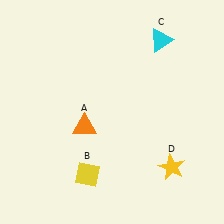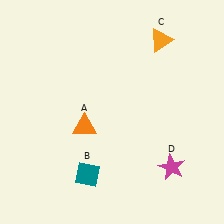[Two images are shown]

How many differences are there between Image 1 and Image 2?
There are 3 differences between the two images.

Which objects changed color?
B changed from yellow to teal. C changed from cyan to orange. D changed from yellow to magenta.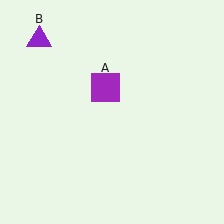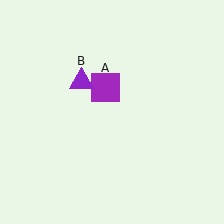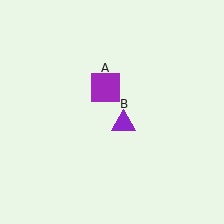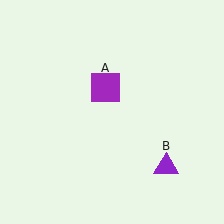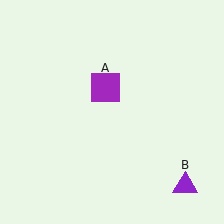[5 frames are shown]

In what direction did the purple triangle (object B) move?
The purple triangle (object B) moved down and to the right.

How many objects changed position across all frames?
1 object changed position: purple triangle (object B).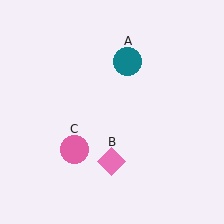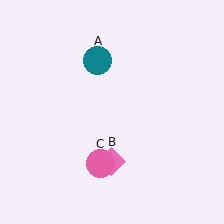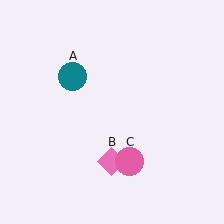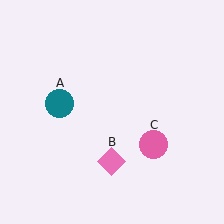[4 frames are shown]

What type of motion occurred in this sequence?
The teal circle (object A), pink circle (object C) rotated counterclockwise around the center of the scene.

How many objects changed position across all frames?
2 objects changed position: teal circle (object A), pink circle (object C).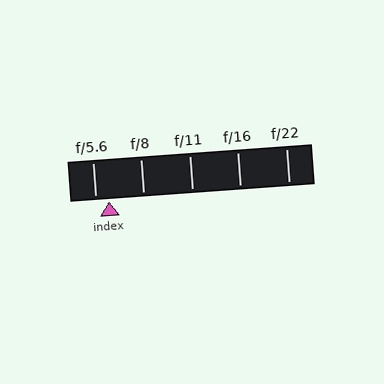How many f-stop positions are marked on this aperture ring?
There are 5 f-stop positions marked.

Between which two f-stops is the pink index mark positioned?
The index mark is between f/5.6 and f/8.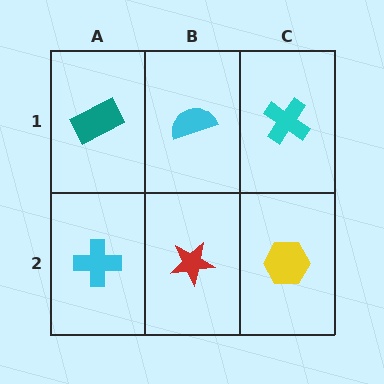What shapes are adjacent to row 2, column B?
A cyan semicircle (row 1, column B), a cyan cross (row 2, column A), a yellow hexagon (row 2, column C).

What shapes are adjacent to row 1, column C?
A yellow hexagon (row 2, column C), a cyan semicircle (row 1, column B).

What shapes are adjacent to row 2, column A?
A teal rectangle (row 1, column A), a red star (row 2, column B).